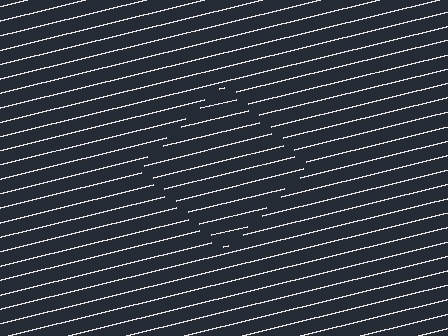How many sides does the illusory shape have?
4 sides — the line-ends trace a square.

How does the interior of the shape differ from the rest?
The interior of the shape contains the same grating, shifted by half a period — the contour is defined by the phase discontinuity where line-ends from the inner and outer gratings abut.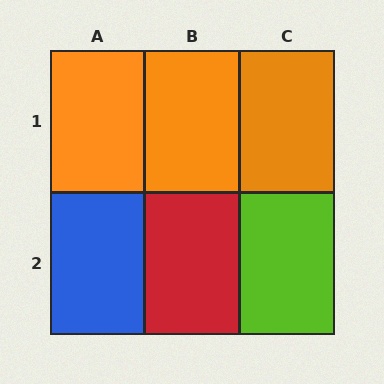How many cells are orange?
3 cells are orange.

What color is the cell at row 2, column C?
Lime.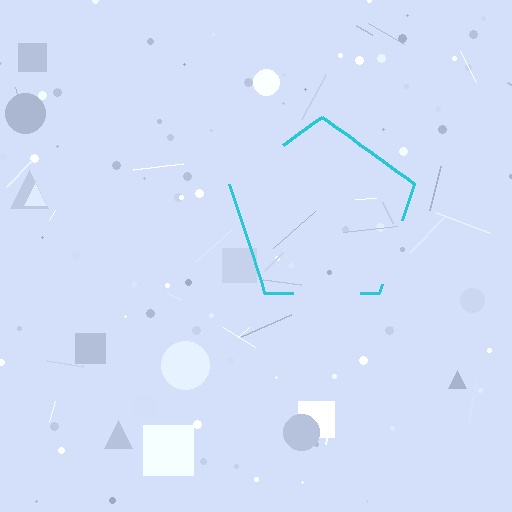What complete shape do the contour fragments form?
The contour fragments form a pentagon.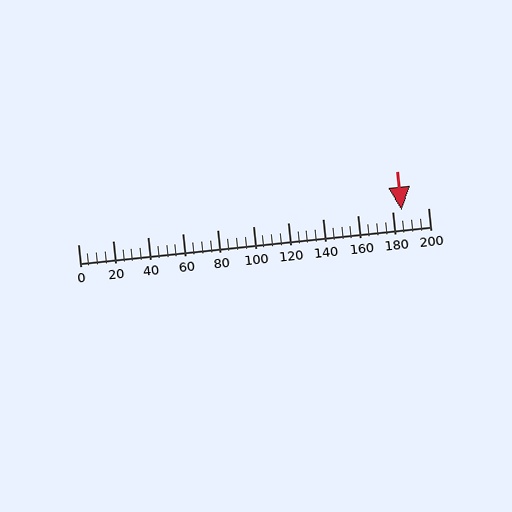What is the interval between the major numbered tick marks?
The major tick marks are spaced 20 units apart.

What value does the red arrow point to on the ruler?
The red arrow points to approximately 185.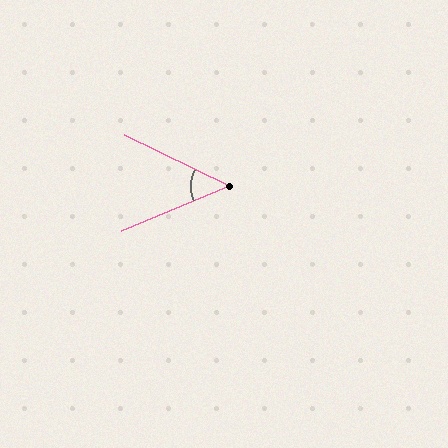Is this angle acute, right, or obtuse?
It is acute.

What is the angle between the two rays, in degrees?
Approximately 49 degrees.